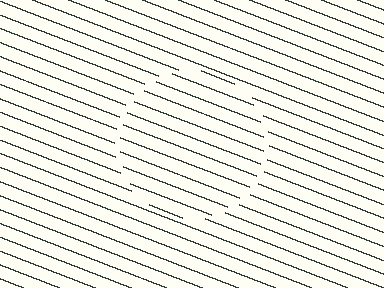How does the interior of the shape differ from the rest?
The interior of the shape contains the same grating, shifted by half a period — the contour is defined by the phase discontinuity where line-ends from the inner and outer gratings abut.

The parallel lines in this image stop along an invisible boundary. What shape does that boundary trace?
An illusory circle. The interior of the shape contains the same grating, shifted by half a period — the contour is defined by the phase discontinuity where line-ends from the inner and outer gratings abut.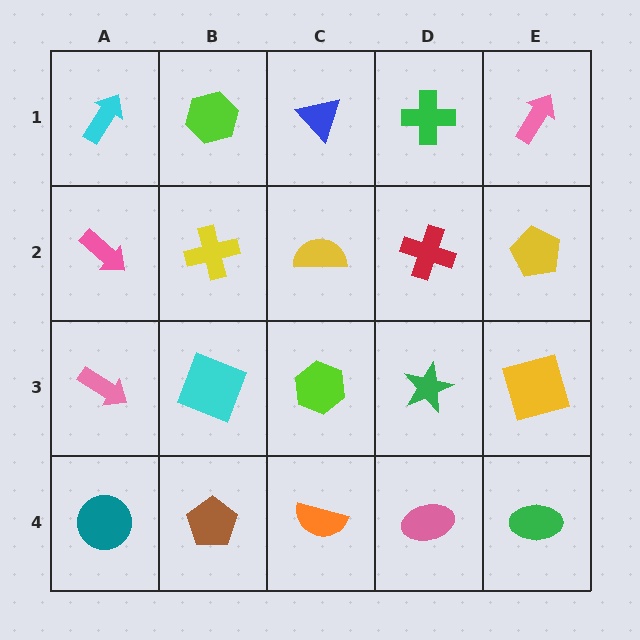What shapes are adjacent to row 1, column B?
A yellow cross (row 2, column B), a cyan arrow (row 1, column A), a blue triangle (row 1, column C).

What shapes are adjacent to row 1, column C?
A yellow semicircle (row 2, column C), a lime hexagon (row 1, column B), a green cross (row 1, column D).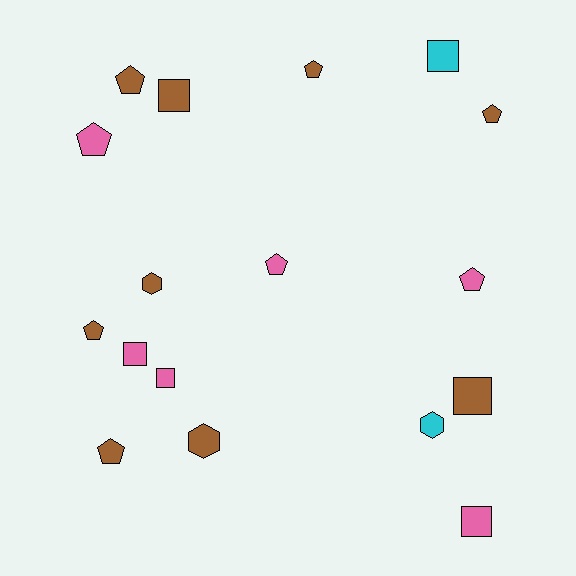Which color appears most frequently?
Brown, with 9 objects.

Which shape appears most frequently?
Pentagon, with 8 objects.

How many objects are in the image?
There are 17 objects.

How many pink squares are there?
There are 3 pink squares.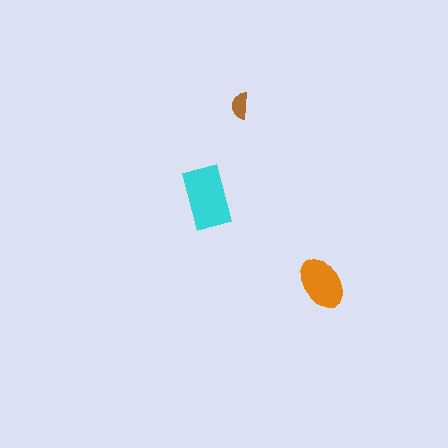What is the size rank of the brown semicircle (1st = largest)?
3rd.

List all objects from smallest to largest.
The brown semicircle, the orange ellipse, the cyan rectangle.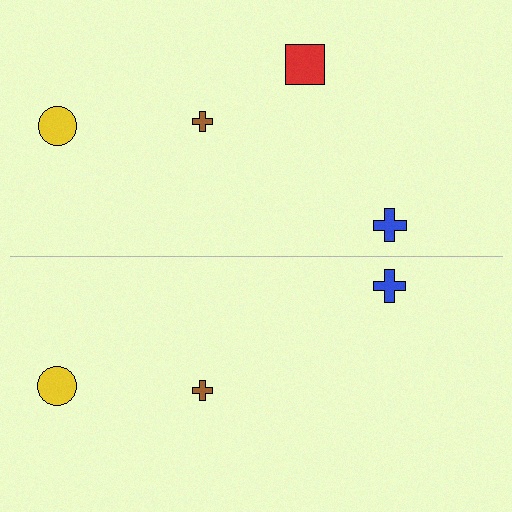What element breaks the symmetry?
A red square is missing from the bottom side.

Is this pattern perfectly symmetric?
No, the pattern is not perfectly symmetric. A red square is missing from the bottom side.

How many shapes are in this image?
There are 7 shapes in this image.